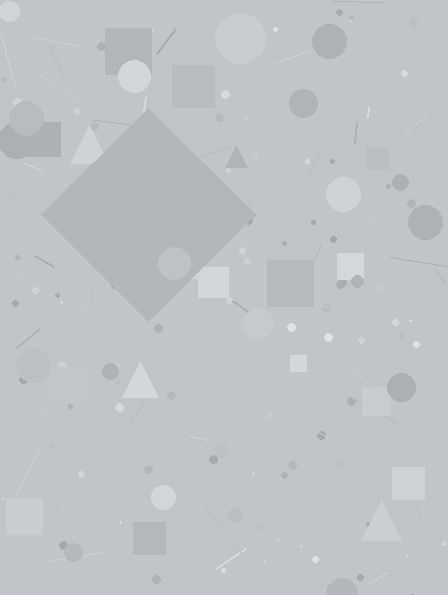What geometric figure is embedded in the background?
A diamond is embedded in the background.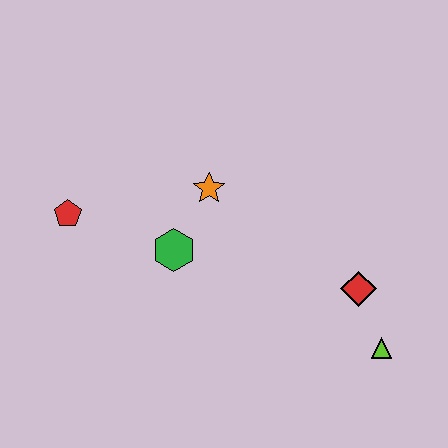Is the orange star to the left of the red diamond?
Yes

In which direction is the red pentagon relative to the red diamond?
The red pentagon is to the left of the red diamond.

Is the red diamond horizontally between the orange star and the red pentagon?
No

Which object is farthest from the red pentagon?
The lime triangle is farthest from the red pentagon.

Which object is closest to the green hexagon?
The orange star is closest to the green hexagon.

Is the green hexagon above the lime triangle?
Yes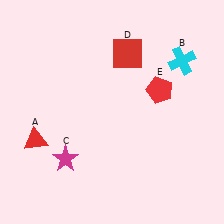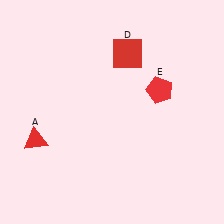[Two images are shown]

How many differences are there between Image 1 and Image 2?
There are 2 differences between the two images.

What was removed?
The cyan cross (B), the magenta star (C) were removed in Image 2.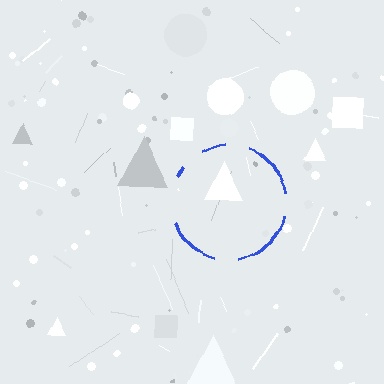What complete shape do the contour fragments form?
The contour fragments form a circle.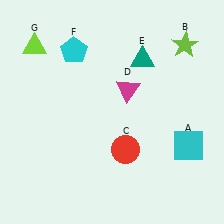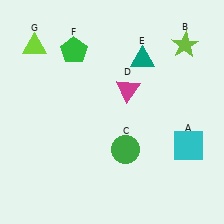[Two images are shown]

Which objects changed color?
C changed from red to green. F changed from cyan to green.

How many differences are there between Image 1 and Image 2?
There are 2 differences between the two images.